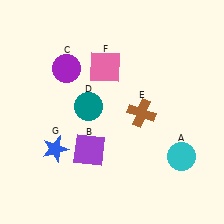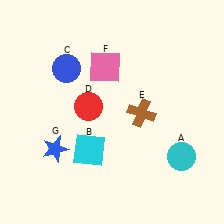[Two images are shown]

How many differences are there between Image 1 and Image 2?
There are 3 differences between the two images.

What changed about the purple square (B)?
In Image 1, B is purple. In Image 2, it changed to cyan.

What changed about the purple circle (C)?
In Image 1, C is purple. In Image 2, it changed to blue.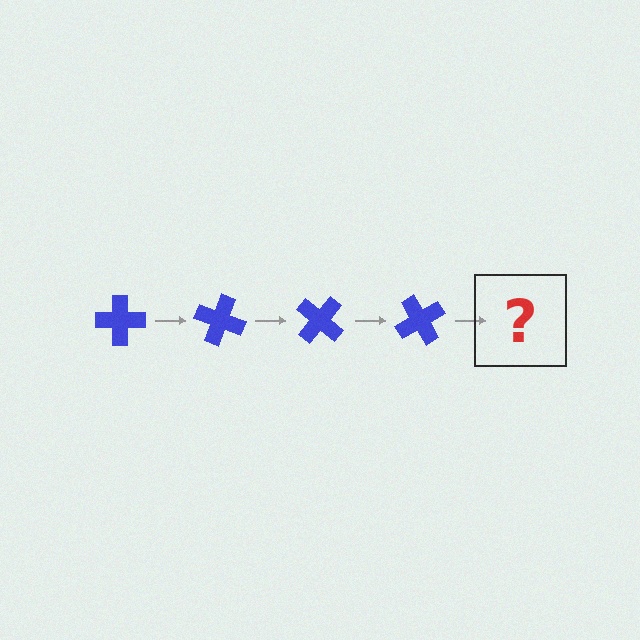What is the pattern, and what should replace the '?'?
The pattern is that the cross rotates 20 degrees each step. The '?' should be a blue cross rotated 80 degrees.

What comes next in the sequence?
The next element should be a blue cross rotated 80 degrees.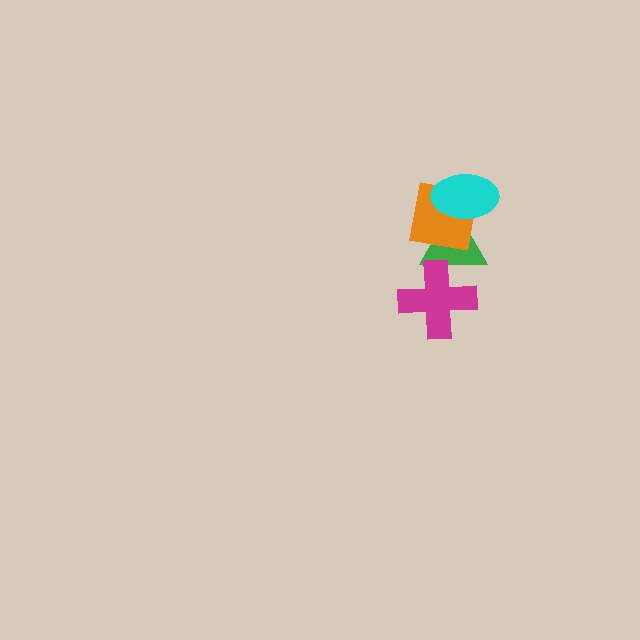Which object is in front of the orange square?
The cyan ellipse is in front of the orange square.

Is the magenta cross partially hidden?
No, no other shape covers it.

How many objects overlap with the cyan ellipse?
2 objects overlap with the cyan ellipse.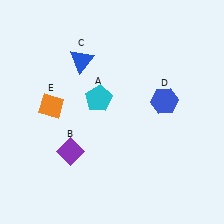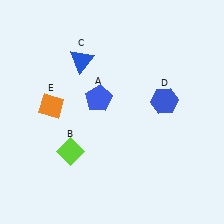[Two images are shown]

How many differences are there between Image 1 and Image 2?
There are 2 differences between the two images.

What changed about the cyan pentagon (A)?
In Image 1, A is cyan. In Image 2, it changed to blue.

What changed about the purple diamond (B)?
In Image 1, B is purple. In Image 2, it changed to lime.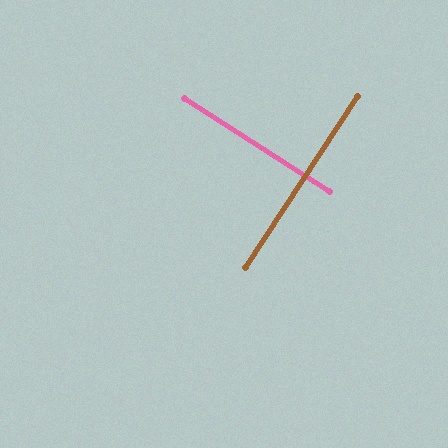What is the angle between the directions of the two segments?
Approximately 90 degrees.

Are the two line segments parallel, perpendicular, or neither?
Perpendicular — they meet at approximately 90°.